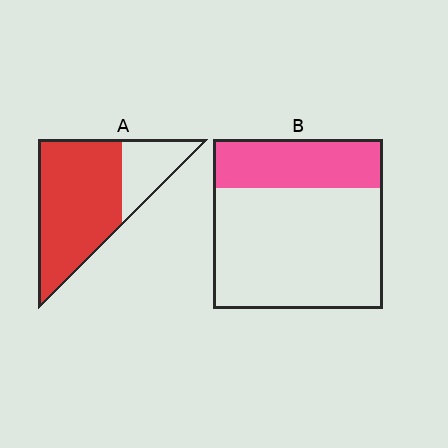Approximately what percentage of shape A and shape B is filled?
A is approximately 75% and B is approximately 30%.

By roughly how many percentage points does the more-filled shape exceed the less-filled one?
By roughly 45 percentage points (A over B).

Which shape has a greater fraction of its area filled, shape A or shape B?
Shape A.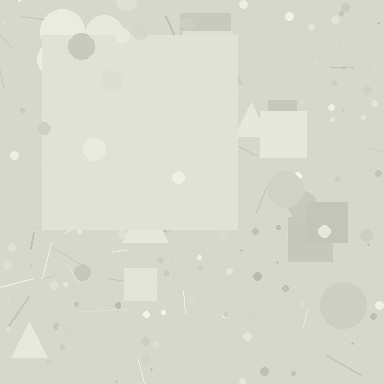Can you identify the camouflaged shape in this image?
The camouflaged shape is a square.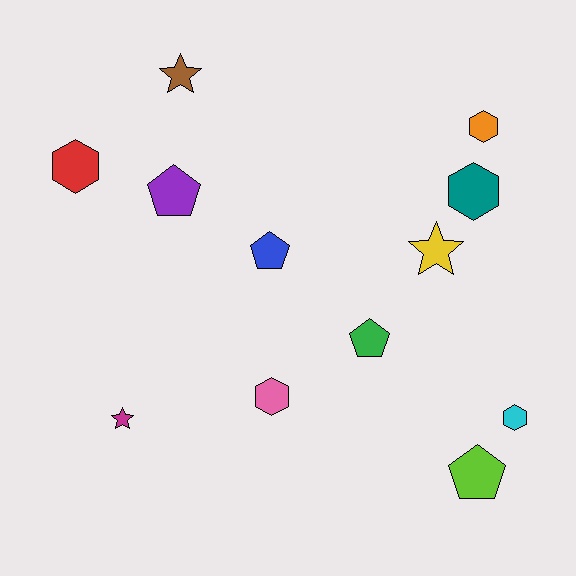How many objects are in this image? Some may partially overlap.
There are 12 objects.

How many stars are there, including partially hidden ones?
There are 3 stars.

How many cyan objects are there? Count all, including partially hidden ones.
There is 1 cyan object.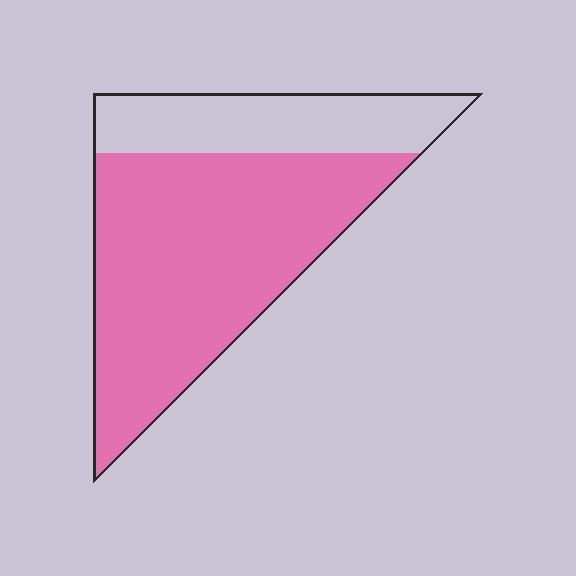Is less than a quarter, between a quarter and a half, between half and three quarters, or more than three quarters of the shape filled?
Between half and three quarters.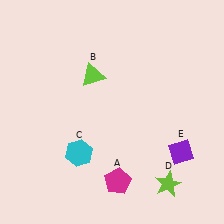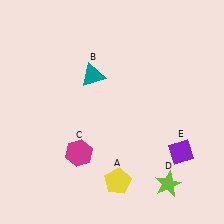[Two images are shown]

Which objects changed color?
A changed from magenta to yellow. B changed from lime to teal. C changed from cyan to magenta.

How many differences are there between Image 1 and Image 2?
There are 3 differences between the two images.